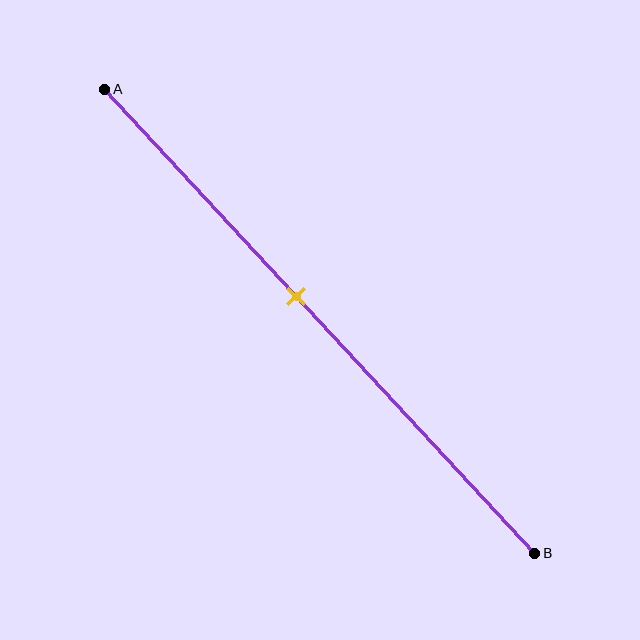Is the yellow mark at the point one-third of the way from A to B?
No, the mark is at about 45% from A, not at the 33% one-third point.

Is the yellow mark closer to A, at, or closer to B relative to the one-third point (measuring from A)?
The yellow mark is closer to point B than the one-third point of segment AB.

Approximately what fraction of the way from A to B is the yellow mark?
The yellow mark is approximately 45% of the way from A to B.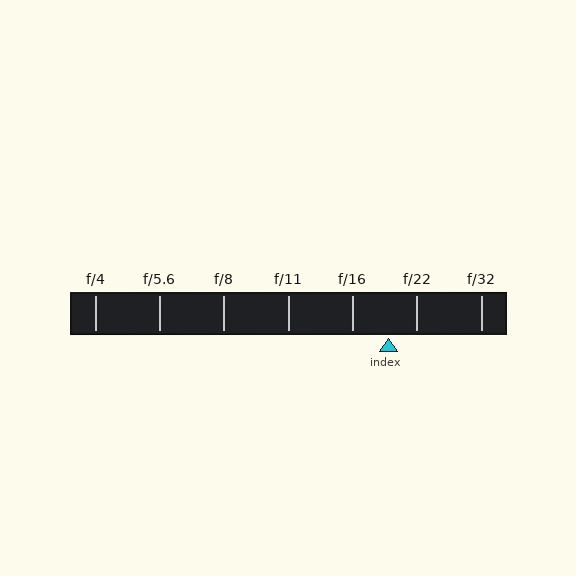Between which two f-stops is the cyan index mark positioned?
The index mark is between f/16 and f/22.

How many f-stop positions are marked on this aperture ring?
There are 7 f-stop positions marked.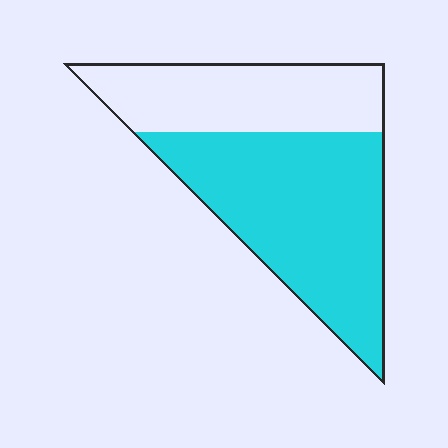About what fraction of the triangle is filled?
About five eighths (5/8).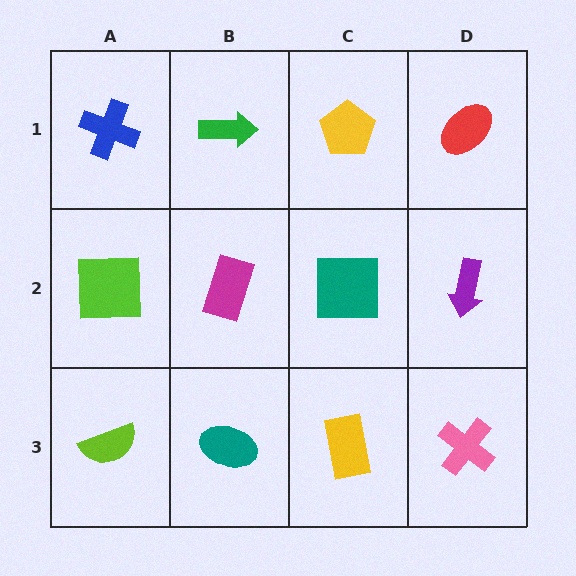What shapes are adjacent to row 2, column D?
A red ellipse (row 1, column D), a pink cross (row 3, column D), a teal square (row 2, column C).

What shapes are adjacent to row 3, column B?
A magenta rectangle (row 2, column B), a lime semicircle (row 3, column A), a yellow rectangle (row 3, column C).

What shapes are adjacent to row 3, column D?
A purple arrow (row 2, column D), a yellow rectangle (row 3, column C).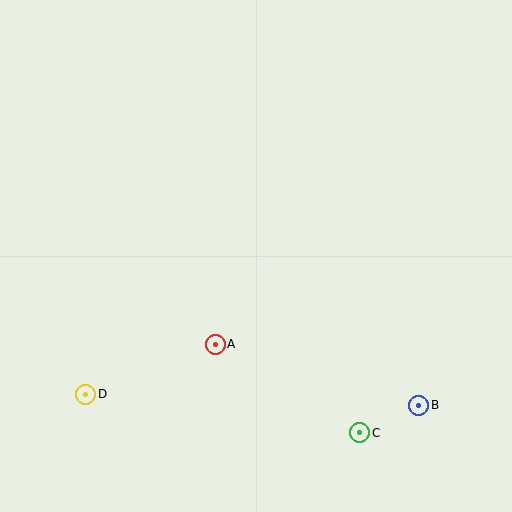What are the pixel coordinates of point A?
Point A is at (215, 344).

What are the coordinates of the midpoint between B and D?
The midpoint between B and D is at (252, 400).